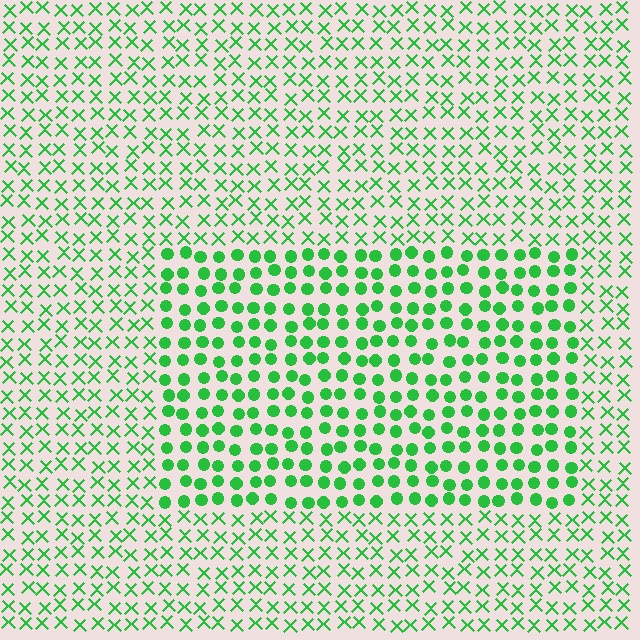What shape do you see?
I see a rectangle.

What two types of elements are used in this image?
The image uses circles inside the rectangle region and X marks outside it.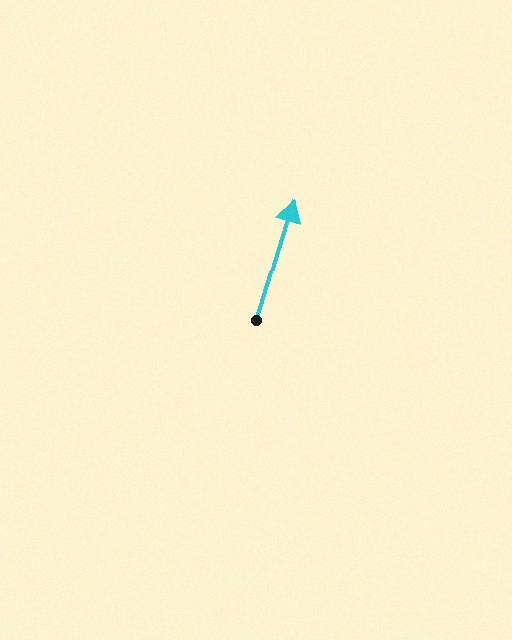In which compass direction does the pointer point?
North.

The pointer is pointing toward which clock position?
Roughly 1 o'clock.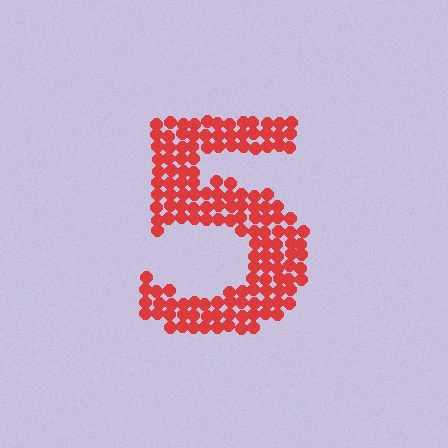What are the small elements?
The small elements are circles.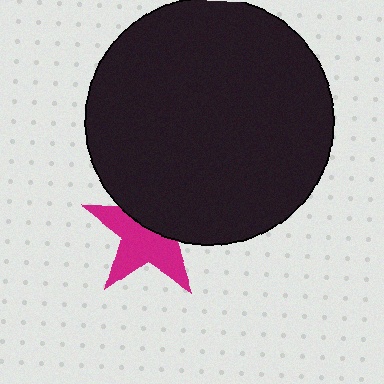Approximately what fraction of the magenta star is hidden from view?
Roughly 44% of the magenta star is hidden behind the black circle.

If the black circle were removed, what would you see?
You would see the complete magenta star.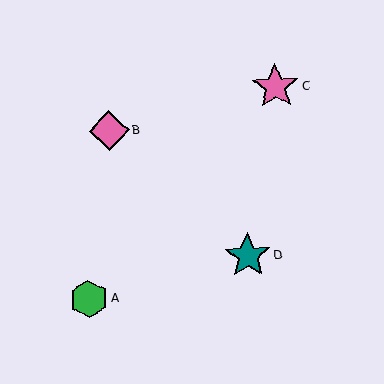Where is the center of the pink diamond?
The center of the pink diamond is at (109, 131).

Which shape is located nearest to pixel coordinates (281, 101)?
The pink star (labeled C) at (275, 87) is nearest to that location.